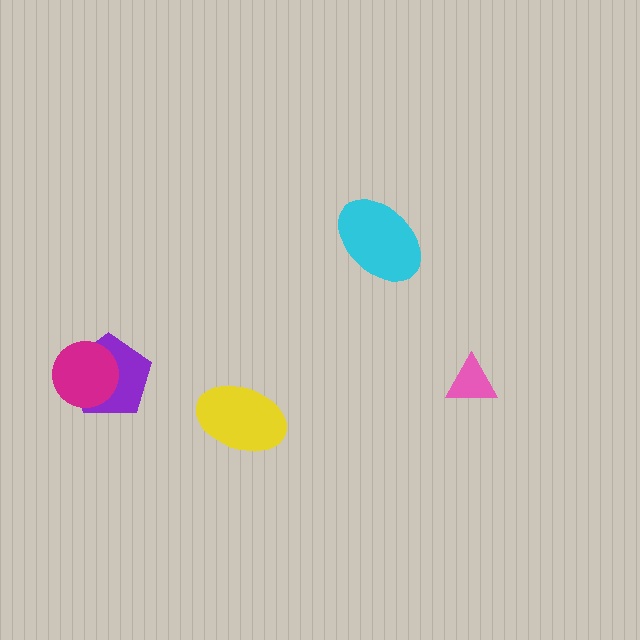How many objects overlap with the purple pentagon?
1 object overlaps with the purple pentagon.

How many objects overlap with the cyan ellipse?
0 objects overlap with the cyan ellipse.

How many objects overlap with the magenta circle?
1 object overlaps with the magenta circle.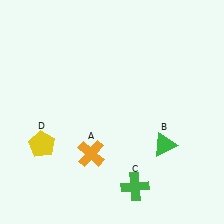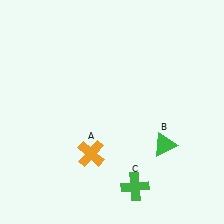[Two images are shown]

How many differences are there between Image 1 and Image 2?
There is 1 difference between the two images.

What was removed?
The yellow pentagon (D) was removed in Image 2.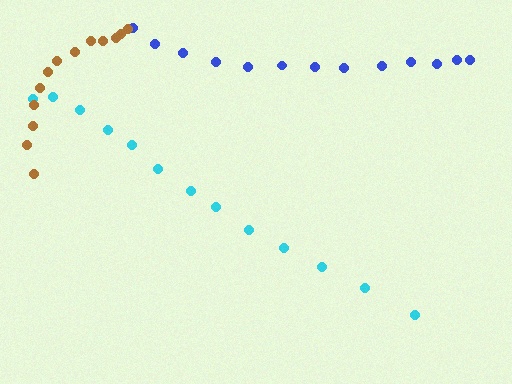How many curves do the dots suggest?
There are 3 distinct paths.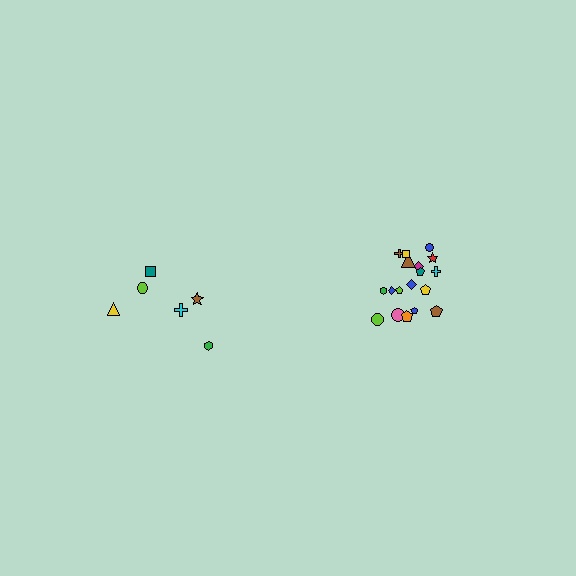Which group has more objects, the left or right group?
The right group.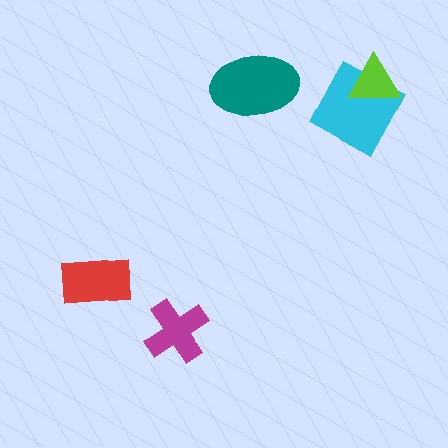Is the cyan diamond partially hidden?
Yes, it is partially covered by another shape.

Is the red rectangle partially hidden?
No, no other shape covers it.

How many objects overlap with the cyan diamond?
1 object overlaps with the cyan diamond.